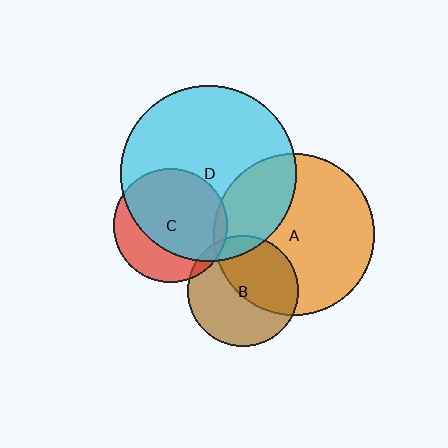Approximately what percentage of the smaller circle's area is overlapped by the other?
Approximately 70%.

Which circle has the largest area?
Circle D (cyan).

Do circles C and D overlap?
Yes.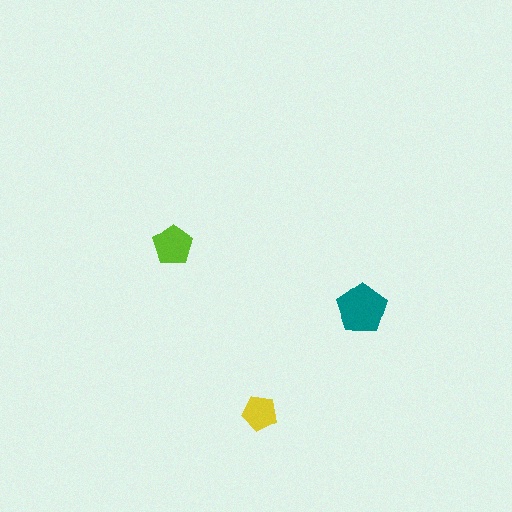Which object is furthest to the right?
The teal pentagon is rightmost.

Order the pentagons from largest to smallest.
the teal one, the lime one, the yellow one.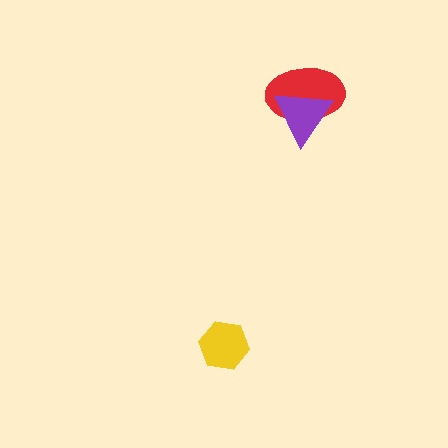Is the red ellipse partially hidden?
Yes, it is partially covered by another shape.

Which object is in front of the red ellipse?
The purple triangle is in front of the red ellipse.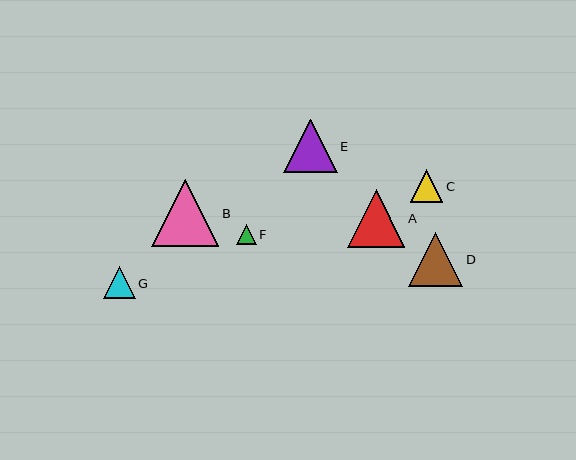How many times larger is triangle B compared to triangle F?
Triangle B is approximately 3.3 times the size of triangle F.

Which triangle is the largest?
Triangle B is the largest with a size of approximately 67 pixels.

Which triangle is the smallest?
Triangle F is the smallest with a size of approximately 20 pixels.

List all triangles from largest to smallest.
From largest to smallest: B, A, D, E, C, G, F.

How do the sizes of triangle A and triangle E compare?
Triangle A and triangle E are approximately the same size.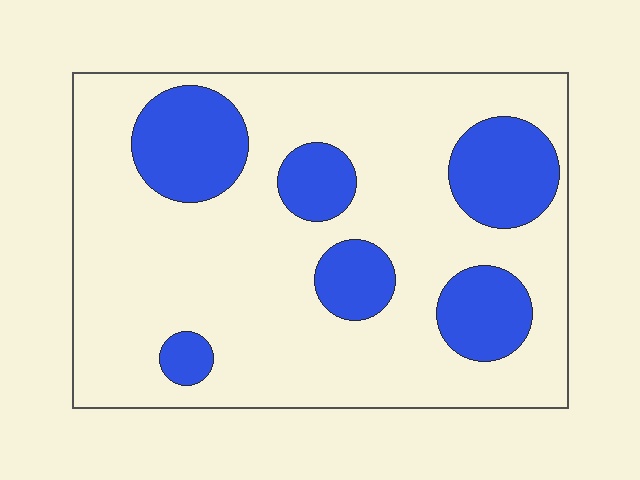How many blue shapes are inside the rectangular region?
6.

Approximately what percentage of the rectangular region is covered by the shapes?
Approximately 25%.